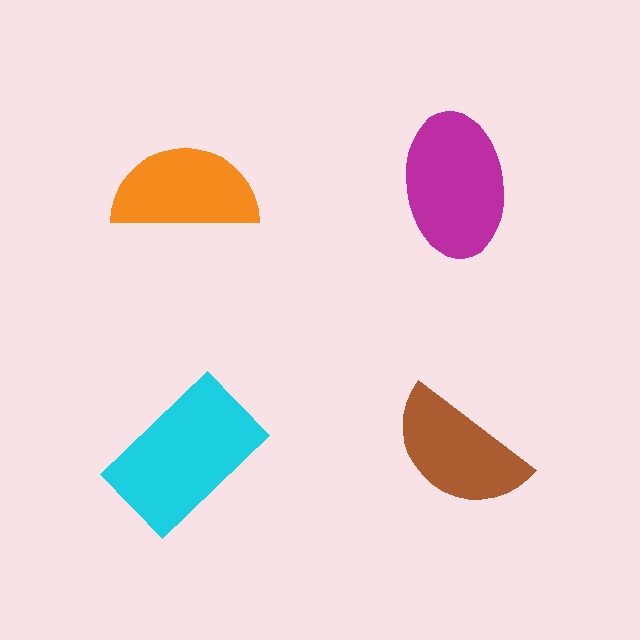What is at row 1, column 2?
A magenta ellipse.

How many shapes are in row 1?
2 shapes.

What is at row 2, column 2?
A brown semicircle.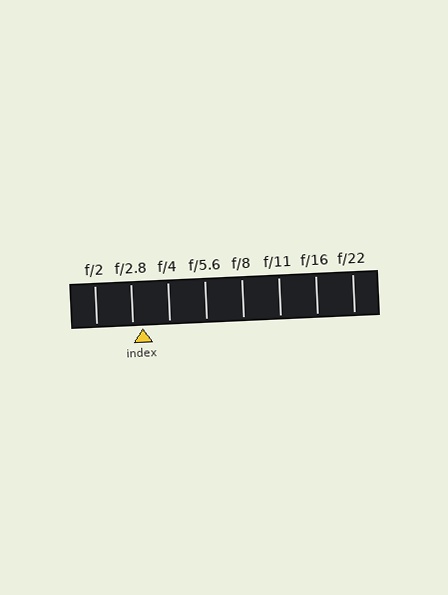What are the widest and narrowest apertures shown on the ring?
The widest aperture shown is f/2 and the narrowest is f/22.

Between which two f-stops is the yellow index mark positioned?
The index mark is between f/2.8 and f/4.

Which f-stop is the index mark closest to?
The index mark is closest to f/2.8.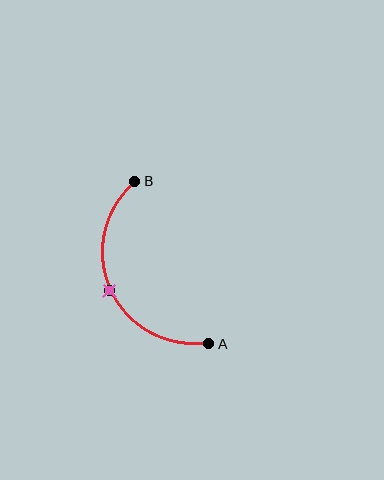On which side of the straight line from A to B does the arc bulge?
The arc bulges to the left of the straight line connecting A and B.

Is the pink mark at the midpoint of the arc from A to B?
Yes. The pink mark lies on the arc at equal arc-length from both A and B — it is the arc midpoint.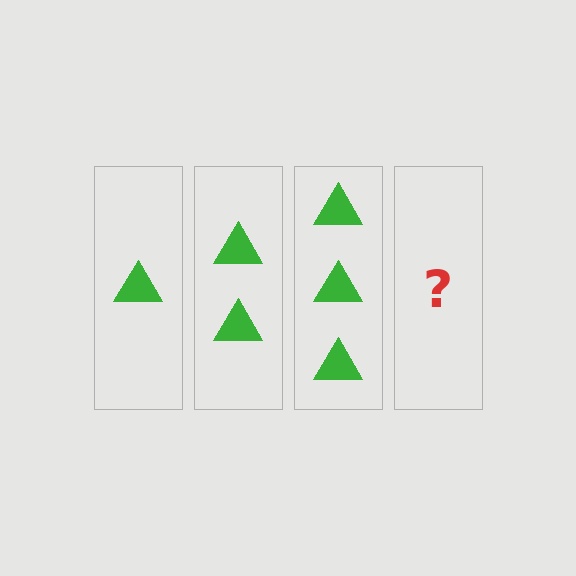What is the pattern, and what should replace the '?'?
The pattern is that each step adds one more triangle. The '?' should be 4 triangles.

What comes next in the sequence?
The next element should be 4 triangles.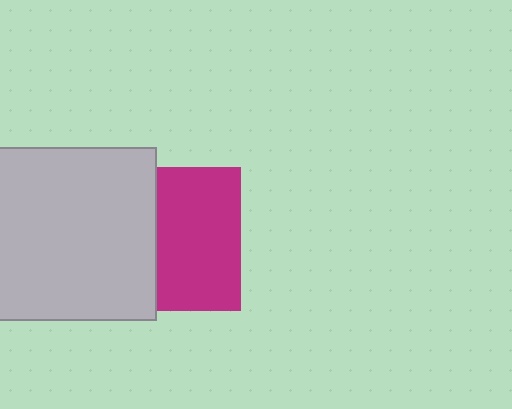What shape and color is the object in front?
The object in front is a light gray square.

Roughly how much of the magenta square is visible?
About half of it is visible (roughly 58%).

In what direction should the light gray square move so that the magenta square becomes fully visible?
The light gray square should move left. That is the shortest direction to clear the overlap and leave the magenta square fully visible.